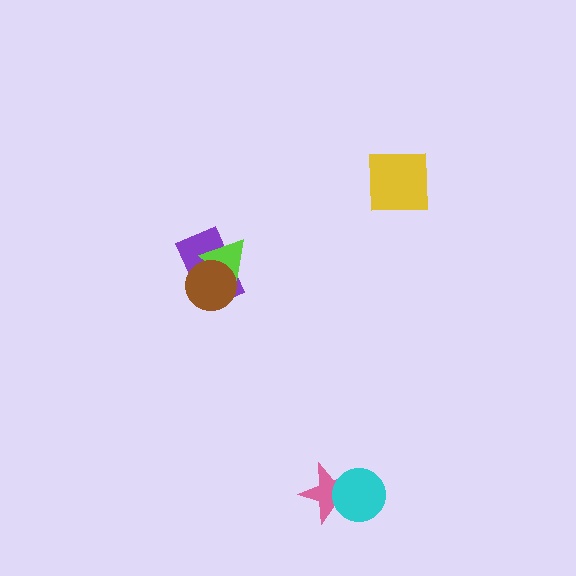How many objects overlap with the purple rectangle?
2 objects overlap with the purple rectangle.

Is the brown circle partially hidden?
No, no other shape covers it.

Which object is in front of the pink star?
The cyan circle is in front of the pink star.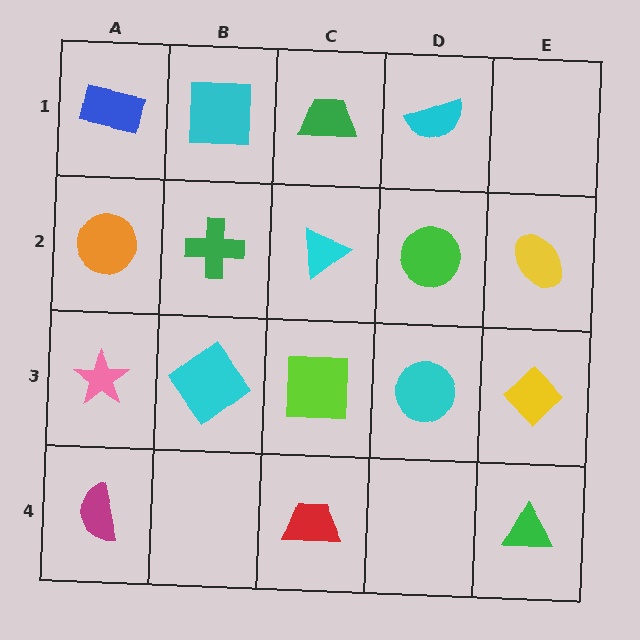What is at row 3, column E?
A yellow diamond.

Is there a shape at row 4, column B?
No, that cell is empty.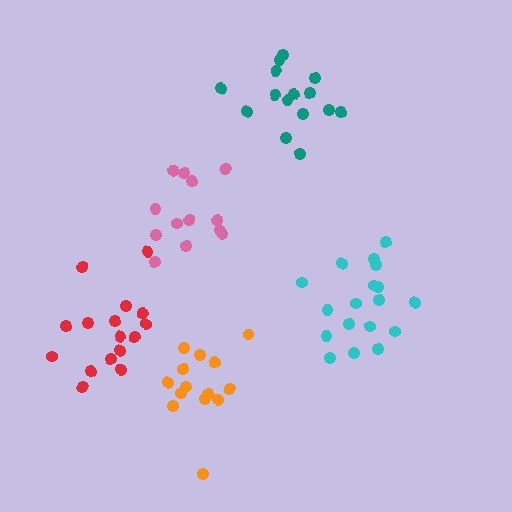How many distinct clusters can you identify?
There are 5 distinct clusters.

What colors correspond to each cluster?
The clusters are colored: orange, pink, red, cyan, teal.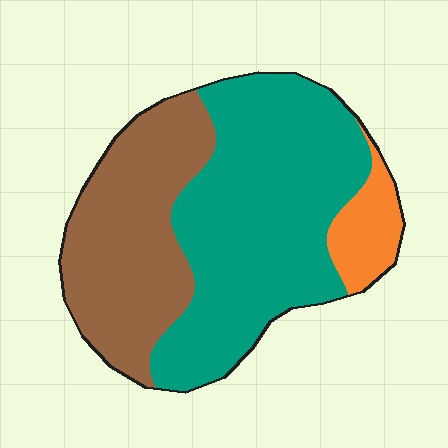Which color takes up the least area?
Orange, at roughly 10%.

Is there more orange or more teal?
Teal.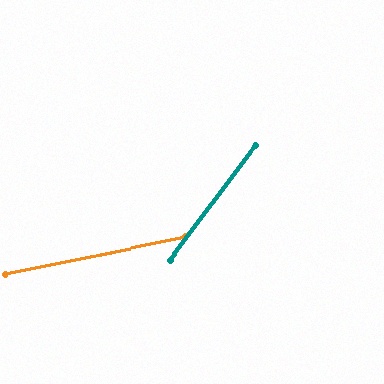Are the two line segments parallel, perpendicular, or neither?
Neither parallel nor perpendicular — they differ by about 42°.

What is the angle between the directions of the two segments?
Approximately 42 degrees.